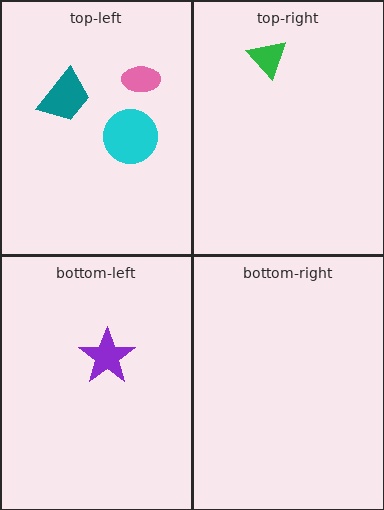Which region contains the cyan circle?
The top-left region.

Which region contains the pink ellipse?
The top-left region.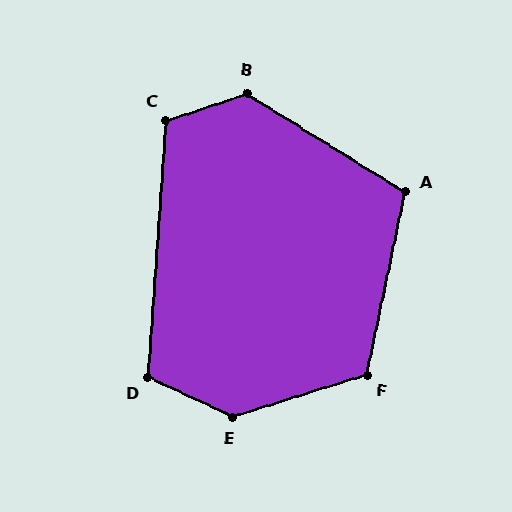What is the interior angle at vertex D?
Approximately 111 degrees (obtuse).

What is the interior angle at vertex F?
Approximately 119 degrees (obtuse).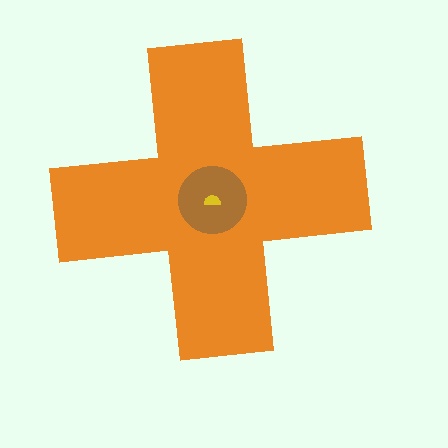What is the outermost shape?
The orange cross.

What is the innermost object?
The yellow semicircle.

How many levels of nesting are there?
3.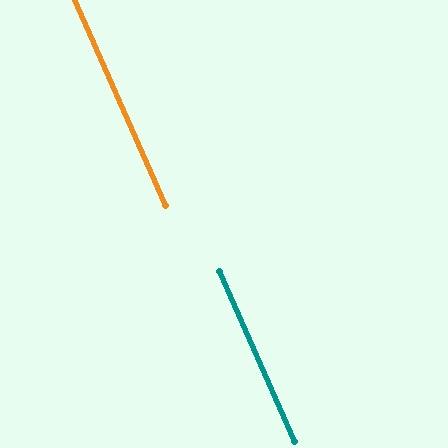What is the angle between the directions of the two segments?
Approximately 0 degrees.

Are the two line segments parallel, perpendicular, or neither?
Parallel — their directions differ by only 0.3°.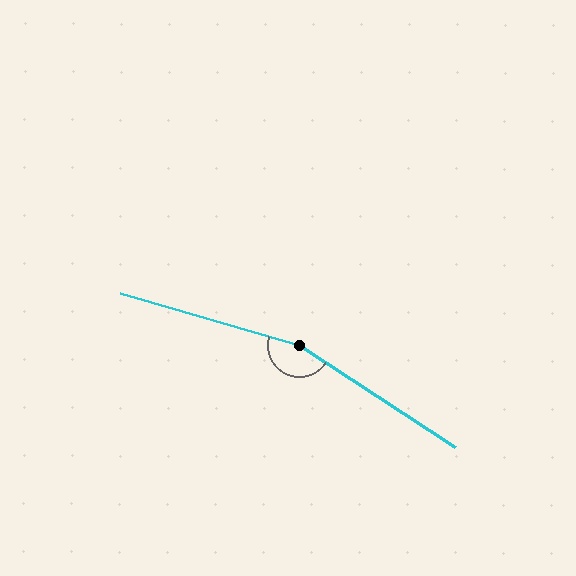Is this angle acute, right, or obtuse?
It is obtuse.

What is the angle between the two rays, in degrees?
Approximately 163 degrees.